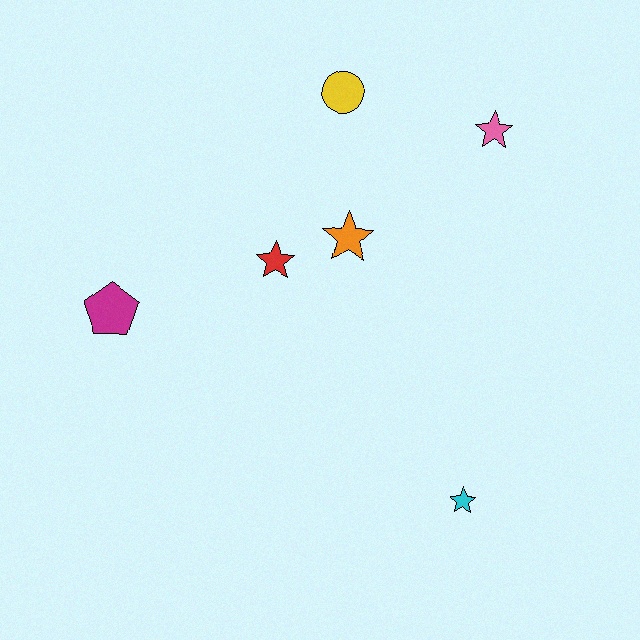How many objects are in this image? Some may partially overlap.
There are 6 objects.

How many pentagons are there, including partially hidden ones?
There is 1 pentagon.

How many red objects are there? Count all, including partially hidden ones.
There is 1 red object.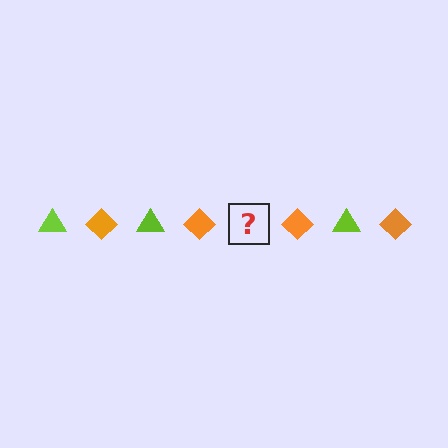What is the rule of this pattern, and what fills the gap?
The rule is that the pattern alternates between lime triangle and orange diamond. The gap should be filled with a lime triangle.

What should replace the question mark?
The question mark should be replaced with a lime triangle.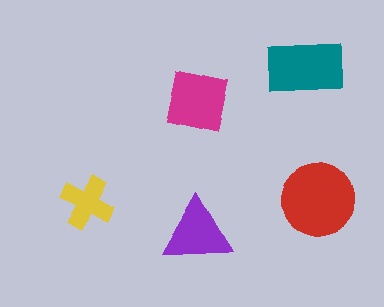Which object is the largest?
The red circle.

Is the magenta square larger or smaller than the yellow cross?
Larger.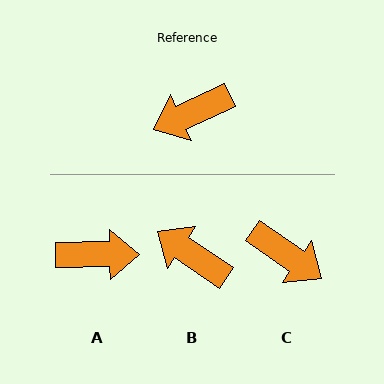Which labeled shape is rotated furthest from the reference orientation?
A, about 156 degrees away.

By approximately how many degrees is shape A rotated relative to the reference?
Approximately 156 degrees counter-clockwise.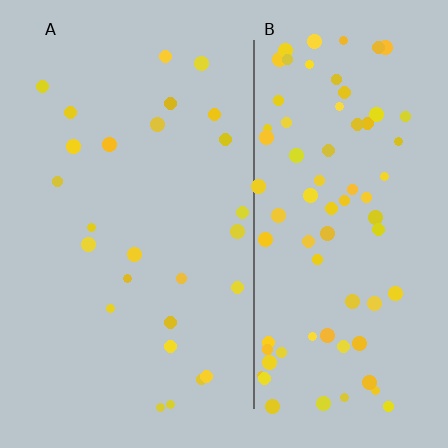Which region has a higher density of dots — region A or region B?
B (the right).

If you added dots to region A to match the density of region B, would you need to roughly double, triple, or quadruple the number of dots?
Approximately triple.